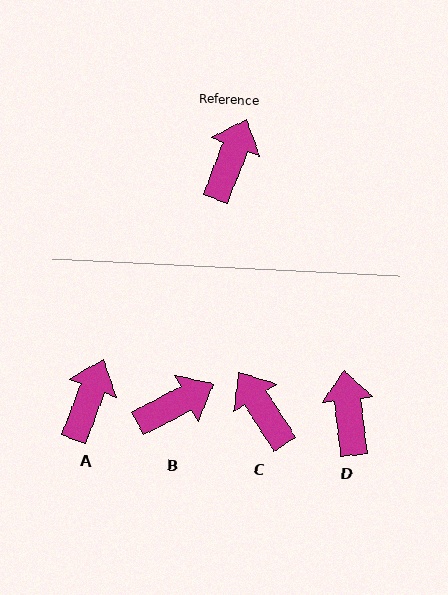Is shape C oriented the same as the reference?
No, it is off by about 54 degrees.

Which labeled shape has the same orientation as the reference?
A.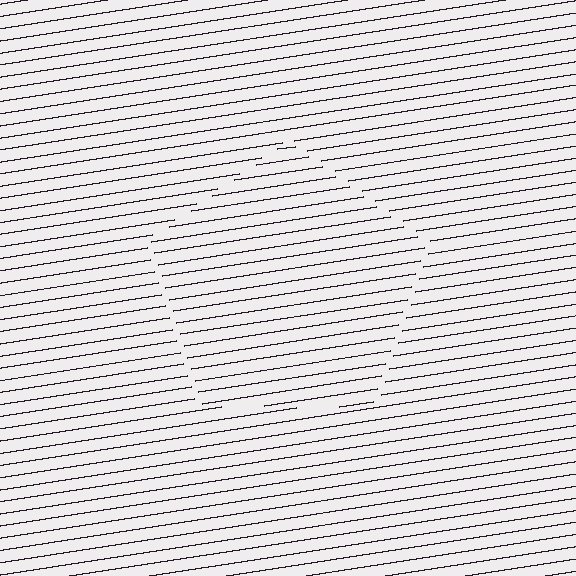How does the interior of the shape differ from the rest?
The interior of the shape contains the same grating, shifted by half a period — the contour is defined by the phase discontinuity where line-ends from the inner and outer gratings abut.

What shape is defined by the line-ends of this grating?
An illusory pentagon. The interior of the shape contains the same grating, shifted by half a period — the contour is defined by the phase discontinuity where line-ends from the inner and outer gratings abut.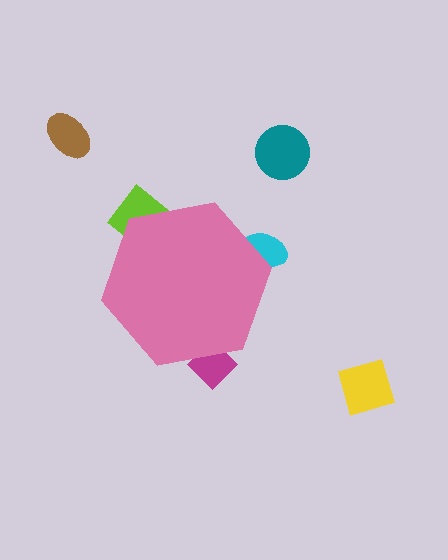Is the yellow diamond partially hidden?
No, the yellow diamond is fully visible.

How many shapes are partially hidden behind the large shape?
3 shapes are partially hidden.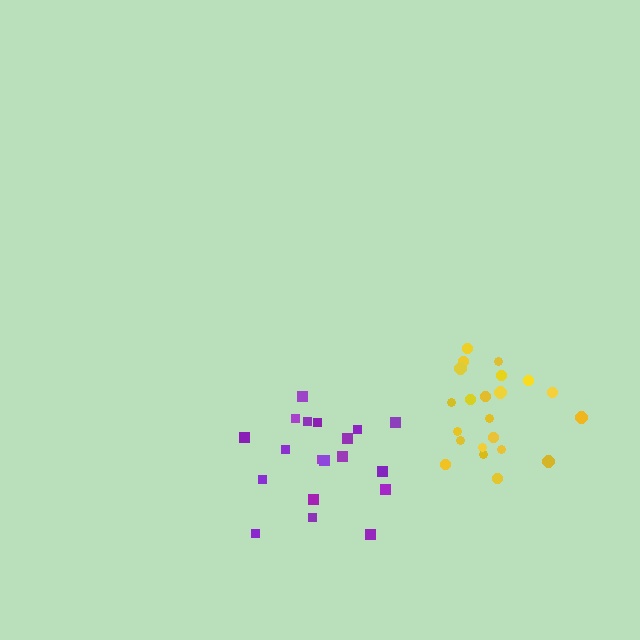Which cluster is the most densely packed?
Purple.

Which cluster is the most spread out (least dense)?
Yellow.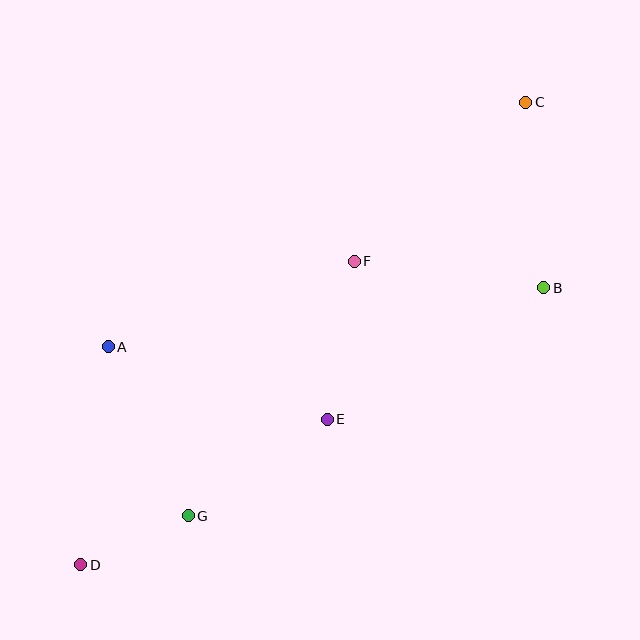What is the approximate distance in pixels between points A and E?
The distance between A and E is approximately 231 pixels.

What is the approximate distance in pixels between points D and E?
The distance between D and E is approximately 287 pixels.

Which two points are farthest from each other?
Points C and D are farthest from each other.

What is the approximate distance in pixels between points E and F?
The distance between E and F is approximately 160 pixels.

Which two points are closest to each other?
Points D and G are closest to each other.